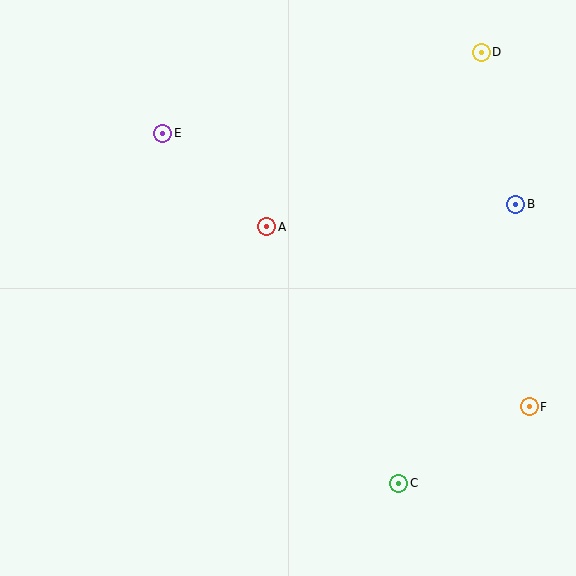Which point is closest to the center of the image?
Point A at (267, 227) is closest to the center.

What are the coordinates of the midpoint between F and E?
The midpoint between F and E is at (346, 270).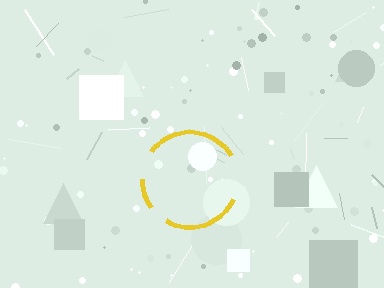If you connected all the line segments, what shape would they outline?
They would outline a circle.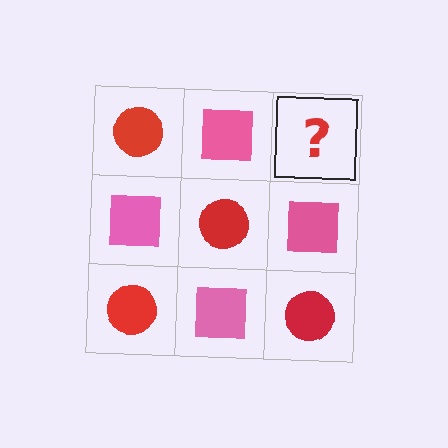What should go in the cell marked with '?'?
The missing cell should contain a red circle.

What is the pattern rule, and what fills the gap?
The rule is that it alternates red circle and pink square in a checkerboard pattern. The gap should be filled with a red circle.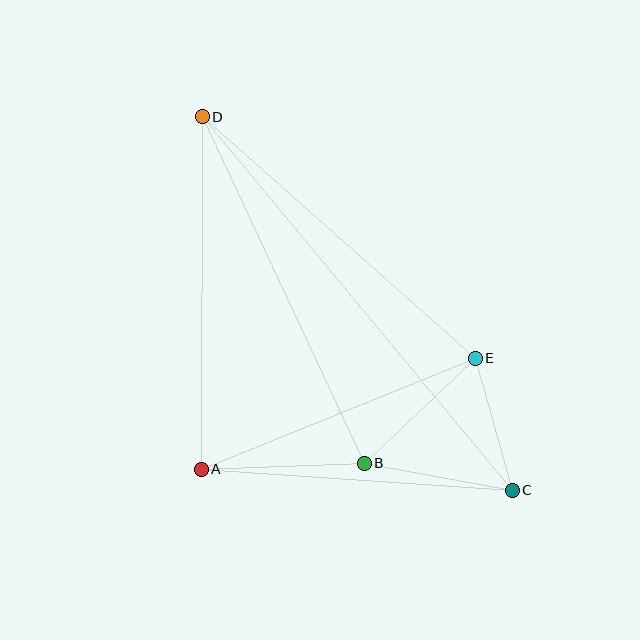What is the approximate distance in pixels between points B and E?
The distance between B and E is approximately 153 pixels.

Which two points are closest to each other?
Points C and E are closest to each other.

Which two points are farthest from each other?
Points C and D are farthest from each other.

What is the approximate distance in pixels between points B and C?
The distance between B and C is approximately 150 pixels.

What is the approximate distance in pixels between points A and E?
The distance between A and E is approximately 296 pixels.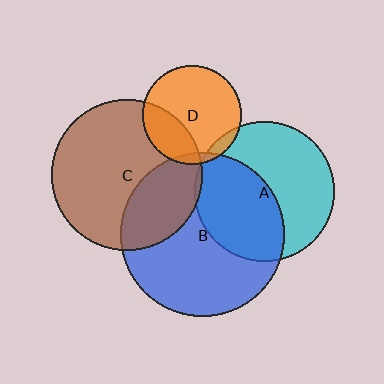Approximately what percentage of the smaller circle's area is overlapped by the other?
Approximately 5%.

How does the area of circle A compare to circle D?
Approximately 2.0 times.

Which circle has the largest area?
Circle B (blue).